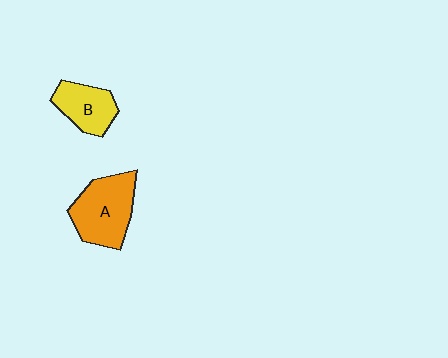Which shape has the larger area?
Shape A (orange).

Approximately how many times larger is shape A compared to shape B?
Approximately 1.5 times.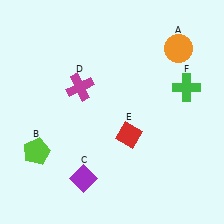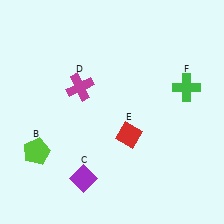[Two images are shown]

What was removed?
The orange circle (A) was removed in Image 2.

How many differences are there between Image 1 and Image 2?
There is 1 difference between the two images.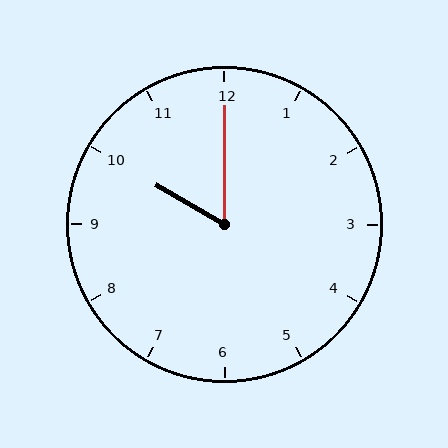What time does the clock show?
10:00.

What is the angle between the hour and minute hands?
Approximately 60 degrees.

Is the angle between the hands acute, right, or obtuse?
It is acute.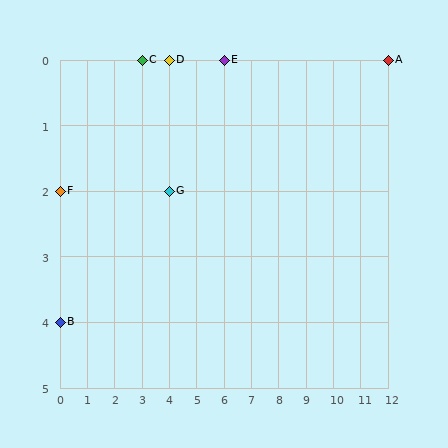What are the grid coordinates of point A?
Point A is at grid coordinates (12, 0).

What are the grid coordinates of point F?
Point F is at grid coordinates (0, 2).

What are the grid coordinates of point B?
Point B is at grid coordinates (0, 4).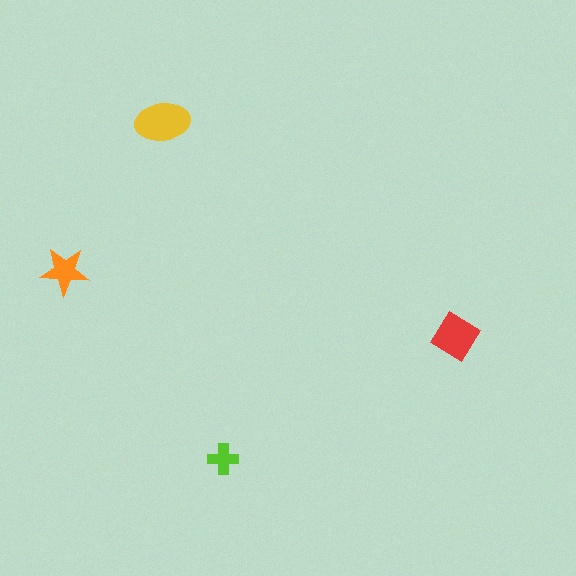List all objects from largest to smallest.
The yellow ellipse, the red diamond, the orange star, the lime cross.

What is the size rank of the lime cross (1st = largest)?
4th.